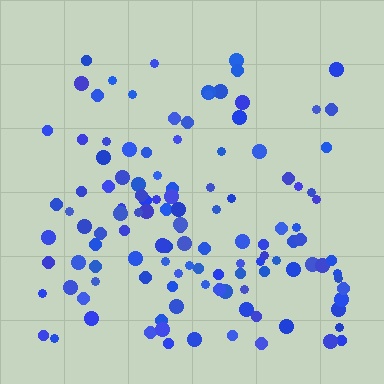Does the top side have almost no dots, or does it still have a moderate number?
Still a moderate number, just noticeably fewer than the bottom.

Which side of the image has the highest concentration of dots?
The bottom.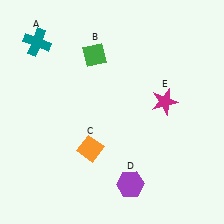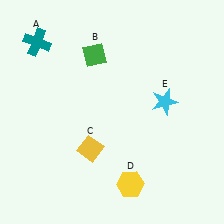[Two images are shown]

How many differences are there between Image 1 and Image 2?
There are 3 differences between the two images.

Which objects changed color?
C changed from orange to yellow. D changed from purple to yellow. E changed from magenta to cyan.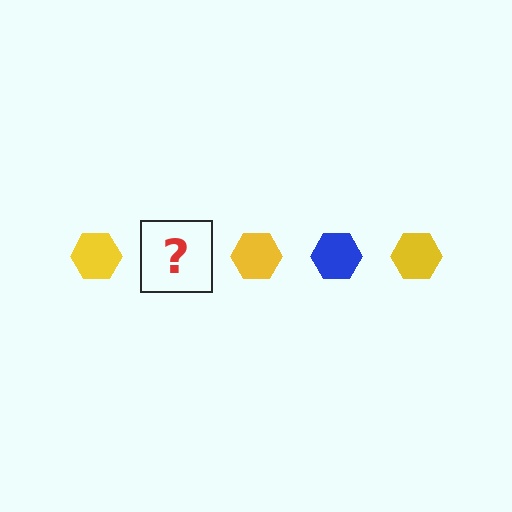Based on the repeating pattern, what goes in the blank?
The blank should be a blue hexagon.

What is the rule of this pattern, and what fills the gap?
The rule is that the pattern cycles through yellow, blue hexagons. The gap should be filled with a blue hexagon.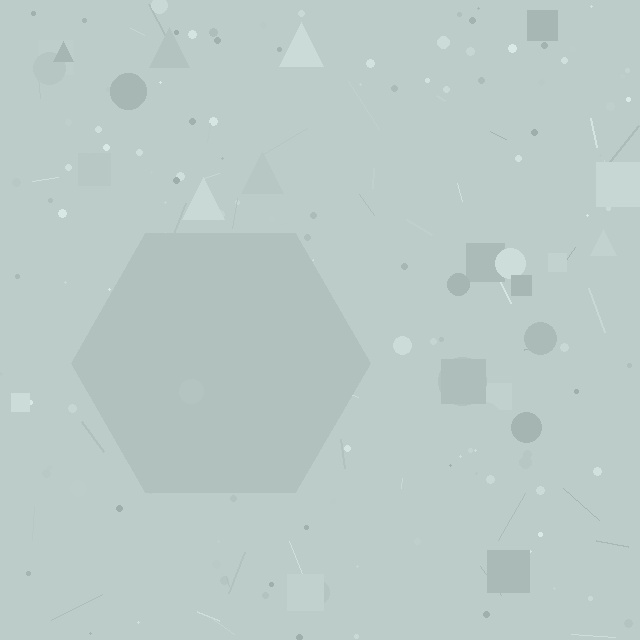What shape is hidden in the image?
A hexagon is hidden in the image.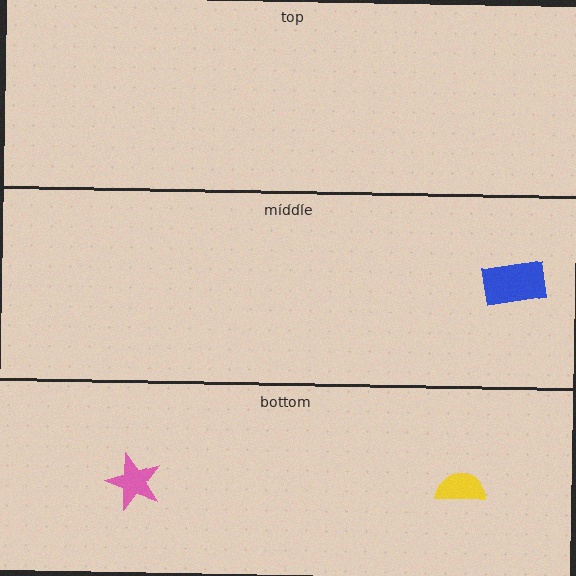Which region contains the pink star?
The bottom region.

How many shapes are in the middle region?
1.